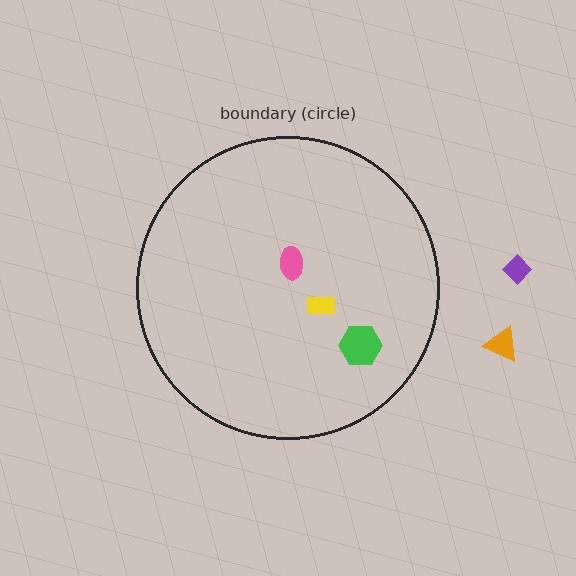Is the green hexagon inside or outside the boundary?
Inside.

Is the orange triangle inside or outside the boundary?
Outside.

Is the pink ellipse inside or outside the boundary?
Inside.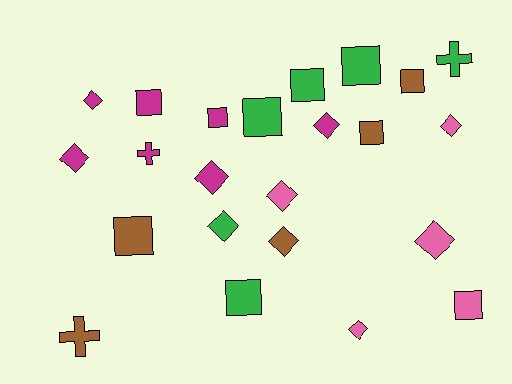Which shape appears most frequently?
Diamond, with 10 objects.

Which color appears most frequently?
Magenta, with 7 objects.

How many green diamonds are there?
There is 1 green diamond.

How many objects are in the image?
There are 23 objects.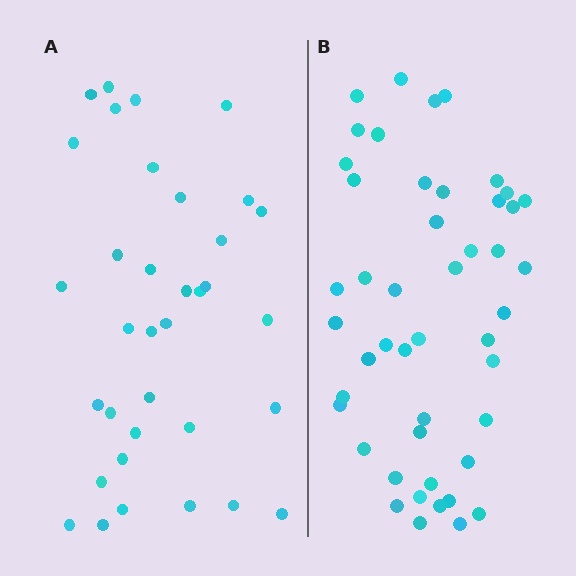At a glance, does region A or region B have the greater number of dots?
Region B (the right region) has more dots.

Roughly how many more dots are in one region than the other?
Region B has roughly 12 or so more dots than region A.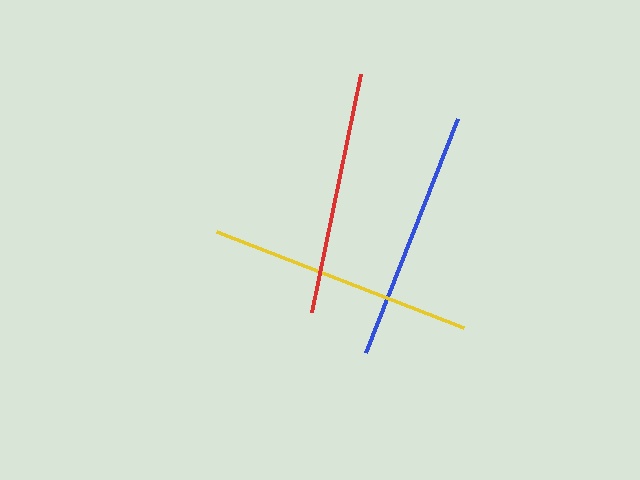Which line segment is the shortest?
The red line is the shortest at approximately 243 pixels.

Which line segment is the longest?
The yellow line is the longest at approximately 265 pixels.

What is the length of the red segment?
The red segment is approximately 243 pixels long.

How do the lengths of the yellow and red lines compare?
The yellow and red lines are approximately the same length.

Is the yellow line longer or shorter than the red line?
The yellow line is longer than the red line.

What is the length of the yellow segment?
The yellow segment is approximately 265 pixels long.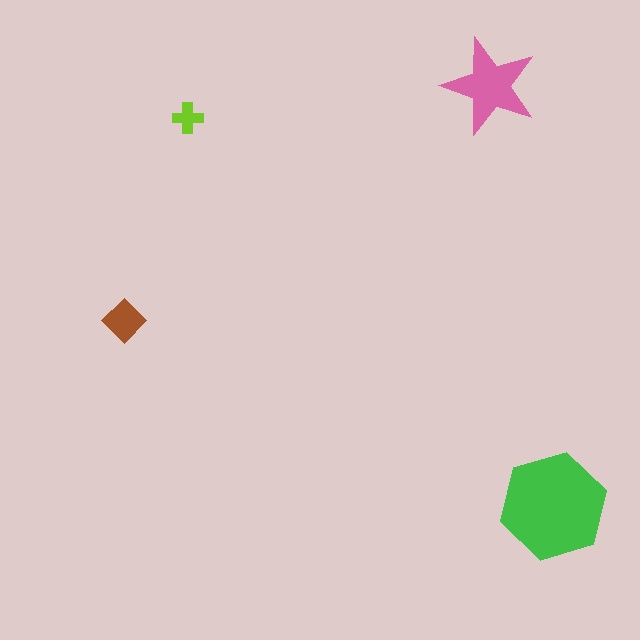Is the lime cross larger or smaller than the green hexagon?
Smaller.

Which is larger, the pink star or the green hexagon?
The green hexagon.